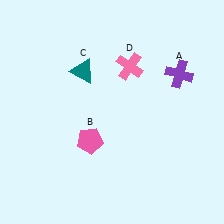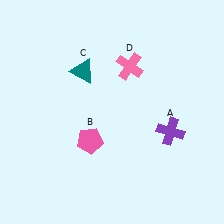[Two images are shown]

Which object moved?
The purple cross (A) moved down.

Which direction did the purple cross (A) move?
The purple cross (A) moved down.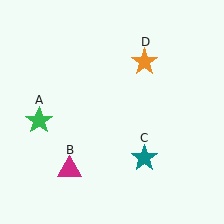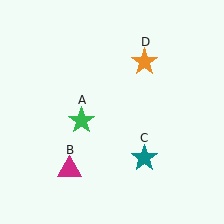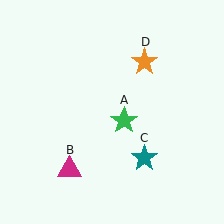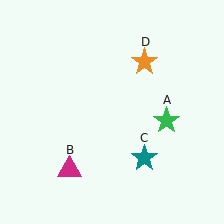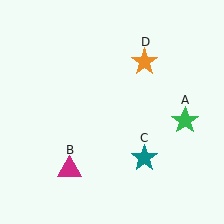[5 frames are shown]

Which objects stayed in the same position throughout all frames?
Magenta triangle (object B) and teal star (object C) and orange star (object D) remained stationary.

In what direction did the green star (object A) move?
The green star (object A) moved right.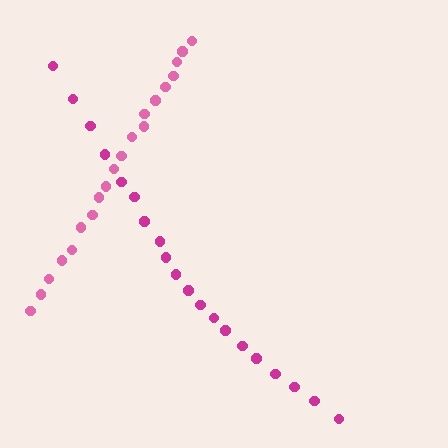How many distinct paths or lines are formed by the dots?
There are 2 distinct paths.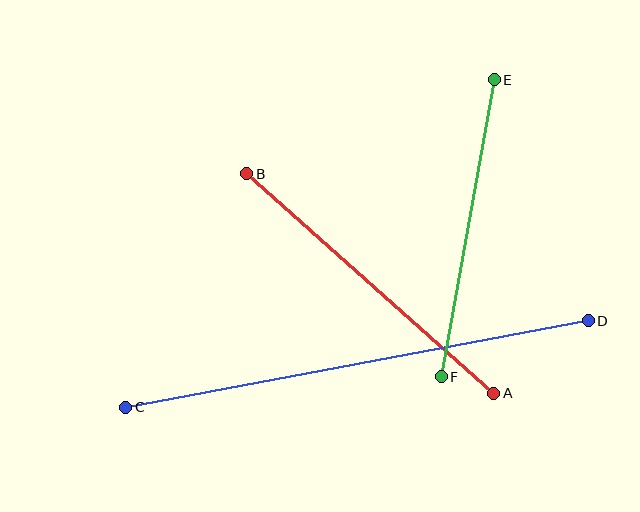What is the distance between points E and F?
The distance is approximately 302 pixels.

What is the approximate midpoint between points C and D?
The midpoint is at approximately (357, 364) pixels.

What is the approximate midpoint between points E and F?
The midpoint is at approximately (468, 228) pixels.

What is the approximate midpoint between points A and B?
The midpoint is at approximately (370, 284) pixels.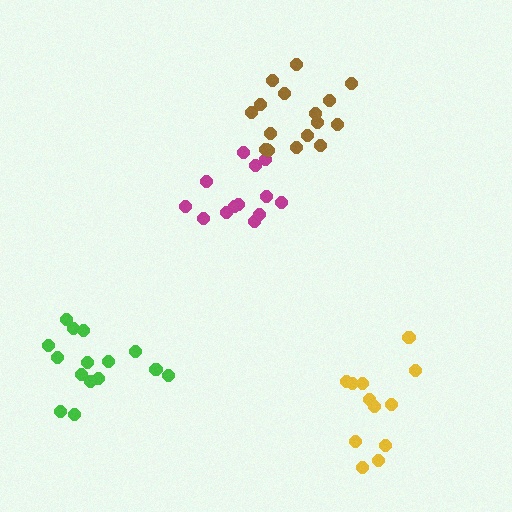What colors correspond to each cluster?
The clusters are colored: magenta, brown, green, yellow.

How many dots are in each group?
Group 1: 13 dots, Group 2: 16 dots, Group 3: 15 dots, Group 4: 12 dots (56 total).